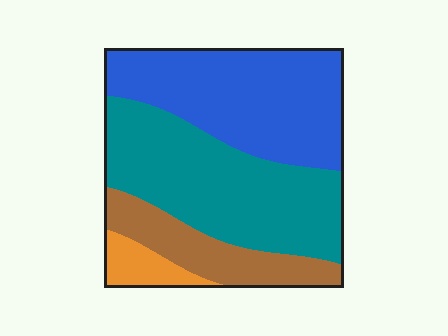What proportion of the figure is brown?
Brown takes up less than a sixth of the figure.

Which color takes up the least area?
Orange, at roughly 5%.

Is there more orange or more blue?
Blue.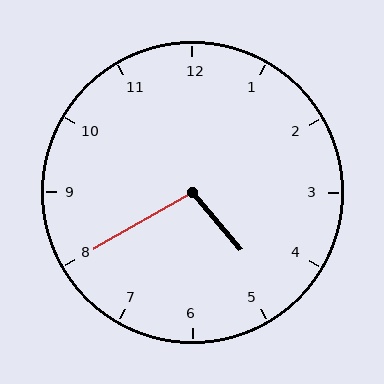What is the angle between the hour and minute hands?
Approximately 100 degrees.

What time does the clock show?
4:40.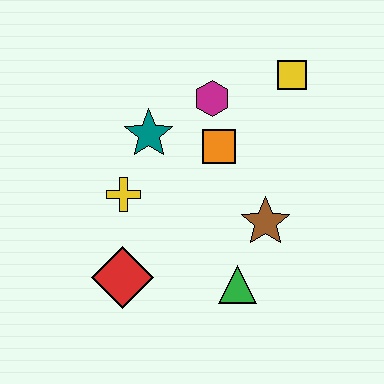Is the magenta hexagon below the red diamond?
No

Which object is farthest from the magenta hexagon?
The red diamond is farthest from the magenta hexagon.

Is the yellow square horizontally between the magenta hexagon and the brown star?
No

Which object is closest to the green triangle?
The brown star is closest to the green triangle.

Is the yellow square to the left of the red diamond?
No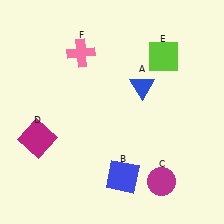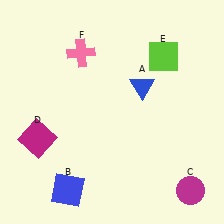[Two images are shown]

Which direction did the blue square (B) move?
The blue square (B) moved left.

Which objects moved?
The objects that moved are: the blue square (B), the magenta circle (C).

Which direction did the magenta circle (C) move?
The magenta circle (C) moved right.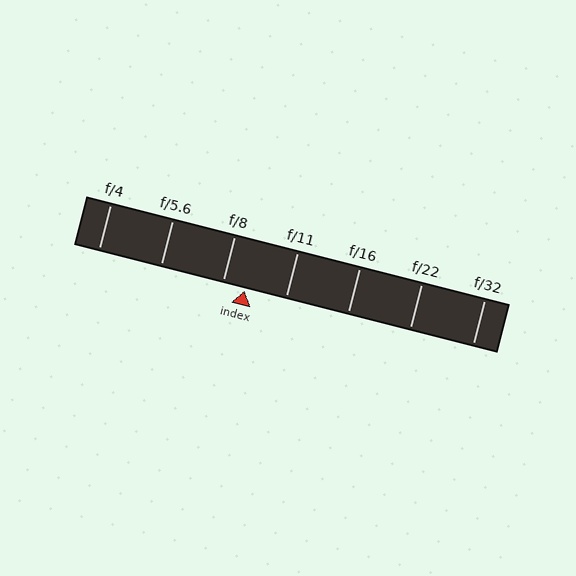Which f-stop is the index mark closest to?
The index mark is closest to f/8.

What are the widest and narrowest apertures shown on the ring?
The widest aperture shown is f/4 and the narrowest is f/32.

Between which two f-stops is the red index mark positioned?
The index mark is between f/8 and f/11.